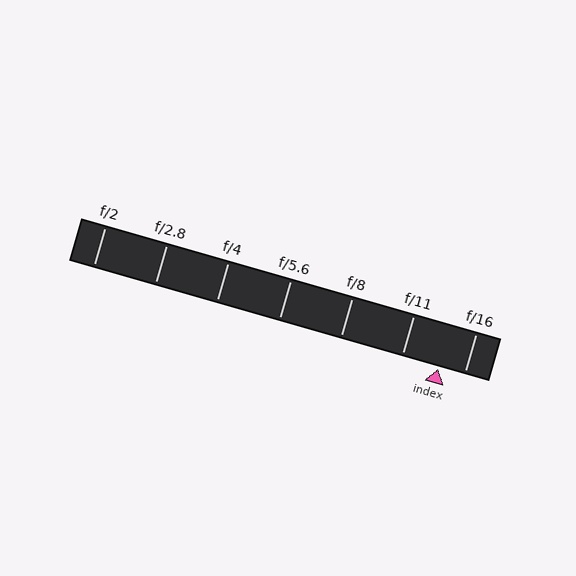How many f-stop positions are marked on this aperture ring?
There are 7 f-stop positions marked.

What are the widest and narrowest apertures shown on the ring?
The widest aperture shown is f/2 and the narrowest is f/16.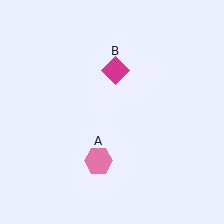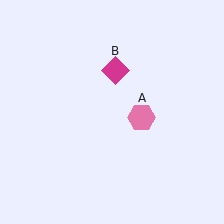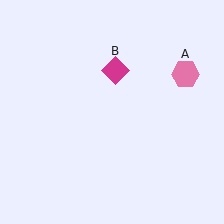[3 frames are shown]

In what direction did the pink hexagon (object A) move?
The pink hexagon (object A) moved up and to the right.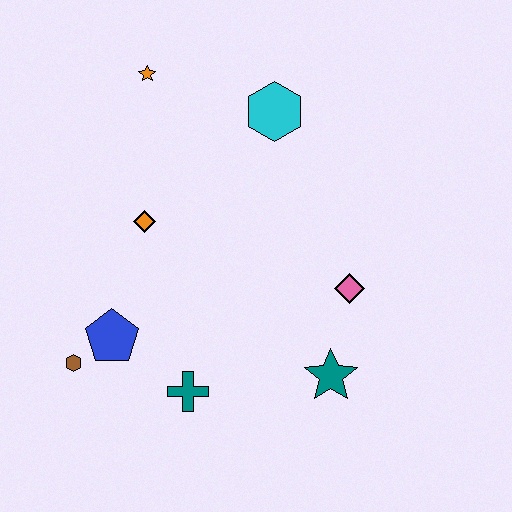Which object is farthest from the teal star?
The orange star is farthest from the teal star.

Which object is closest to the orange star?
The cyan hexagon is closest to the orange star.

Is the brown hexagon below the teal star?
No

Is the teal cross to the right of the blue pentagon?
Yes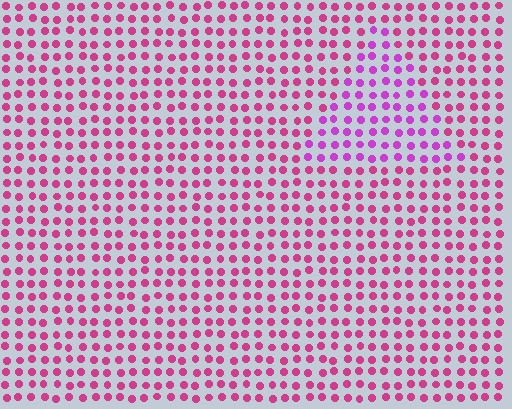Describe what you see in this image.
The image is filled with small magenta elements in a uniform arrangement. A triangle-shaped region is visible where the elements are tinted to a slightly different hue, forming a subtle color boundary.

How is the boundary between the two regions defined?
The boundary is defined purely by a slight shift in hue (about 29 degrees). Spacing, size, and orientation are identical on both sides.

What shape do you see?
I see a triangle.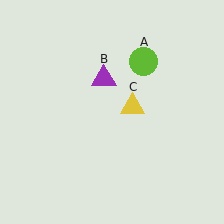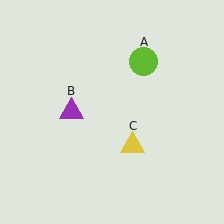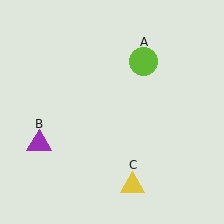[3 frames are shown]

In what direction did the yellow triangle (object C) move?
The yellow triangle (object C) moved down.